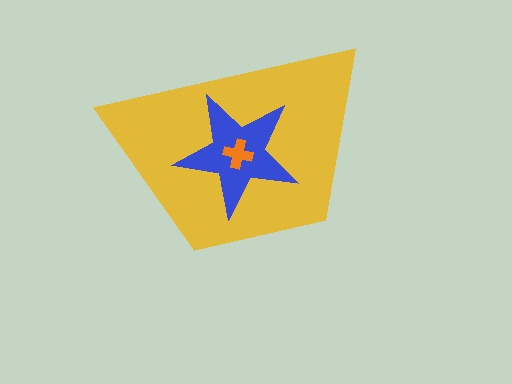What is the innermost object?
The orange cross.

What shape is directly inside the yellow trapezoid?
The blue star.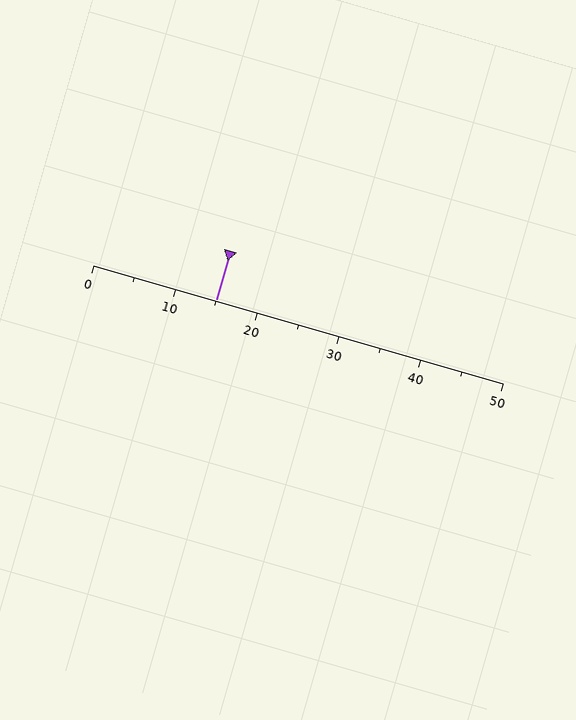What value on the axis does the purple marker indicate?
The marker indicates approximately 15.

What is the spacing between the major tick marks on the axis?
The major ticks are spaced 10 apart.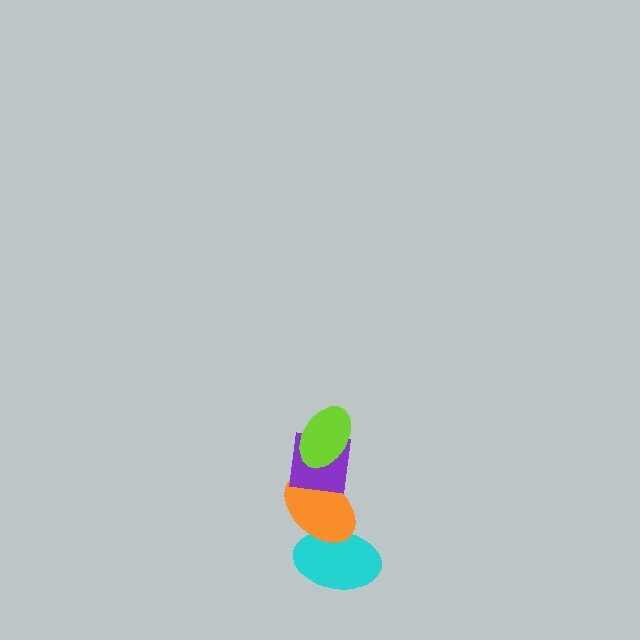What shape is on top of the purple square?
The lime ellipse is on top of the purple square.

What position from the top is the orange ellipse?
The orange ellipse is 3rd from the top.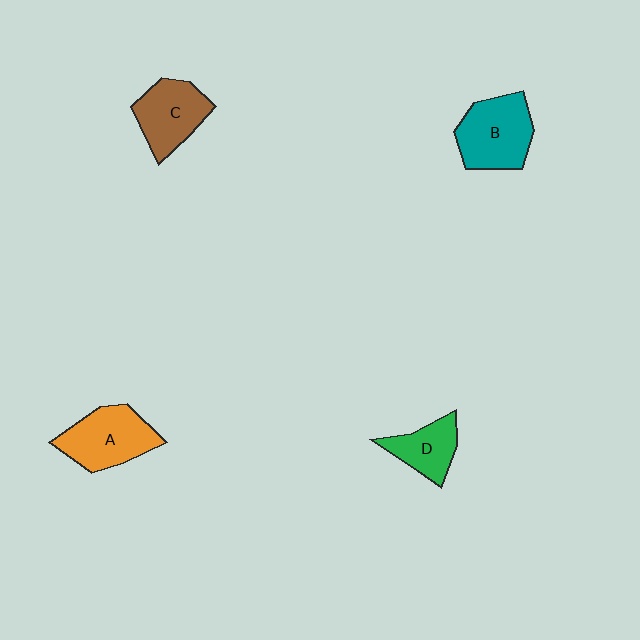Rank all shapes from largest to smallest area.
From largest to smallest: B (teal), A (orange), C (brown), D (green).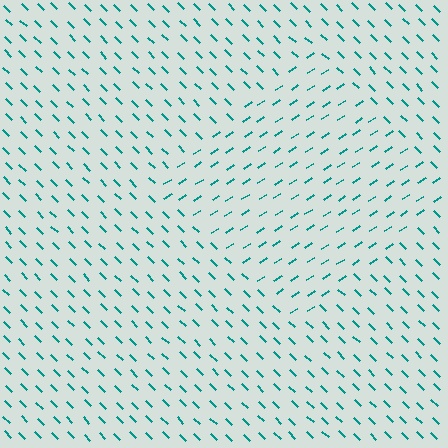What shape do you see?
I see a diamond.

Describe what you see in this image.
The image is filled with small teal line segments. A diamond region in the image has lines oriented differently from the surrounding lines, creating a visible texture boundary.